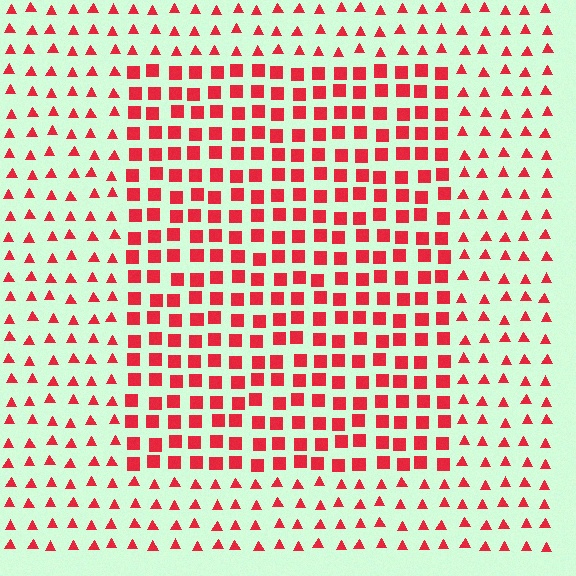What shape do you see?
I see a rectangle.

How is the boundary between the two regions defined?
The boundary is defined by a change in element shape: squares inside vs. triangles outside. All elements share the same color and spacing.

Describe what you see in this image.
The image is filled with small red elements arranged in a uniform grid. A rectangle-shaped region contains squares, while the surrounding area contains triangles. The boundary is defined purely by the change in element shape.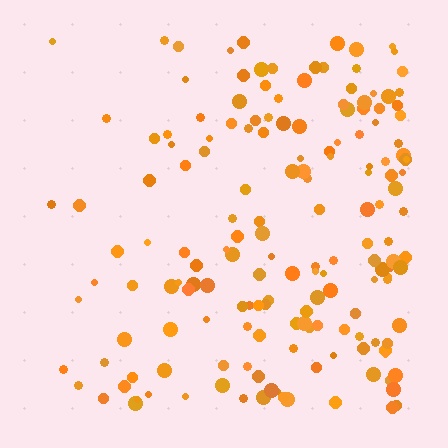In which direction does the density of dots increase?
From left to right, with the right side densest.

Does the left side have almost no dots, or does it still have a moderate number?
Still a moderate number, just noticeably fewer than the right.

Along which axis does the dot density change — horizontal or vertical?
Horizontal.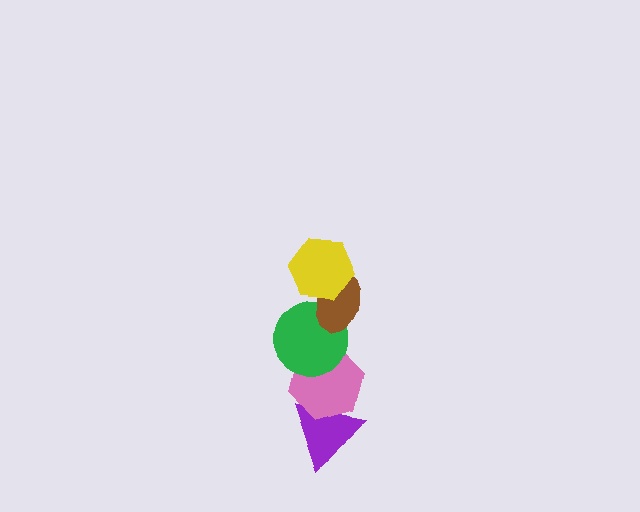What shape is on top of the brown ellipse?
The yellow hexagon is on top of the brown ellipse.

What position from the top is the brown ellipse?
The brown ellipse is 2nd from the top.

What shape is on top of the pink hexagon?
The green circle is on top of the pink hexagon.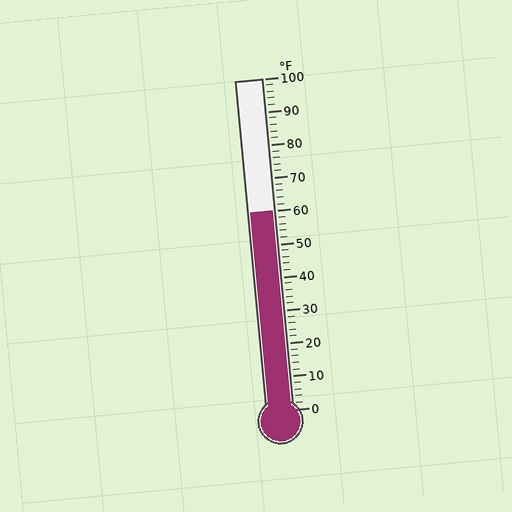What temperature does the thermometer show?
The thermometer shows approximately 60°F.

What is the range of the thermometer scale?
The thermometer scale ranges from 0°F to 100°F.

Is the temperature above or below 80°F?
The temperature is below 80°F.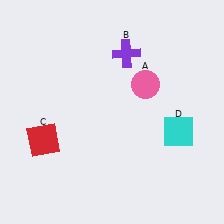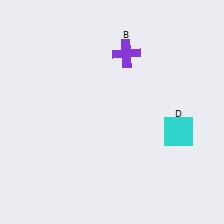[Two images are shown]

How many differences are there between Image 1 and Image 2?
There are 2 differences between the two images.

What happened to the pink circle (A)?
The pink circle (A) was removed in Image 2. It was in the top-right area of Image 1.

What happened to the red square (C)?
The red square (C) was removed in Image 2. It was in the bottom-left area of Image 1.